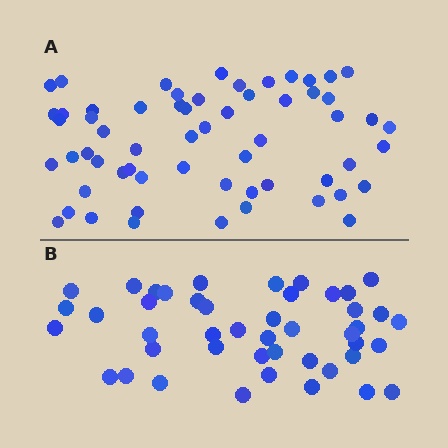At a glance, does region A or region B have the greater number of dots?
Region A (the top region) has more dots.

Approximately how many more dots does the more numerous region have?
Region A has approximately 15 more dots than region B.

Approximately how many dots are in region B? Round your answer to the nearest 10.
About 40 dots. (The exact count is 45, which rounds to 40.)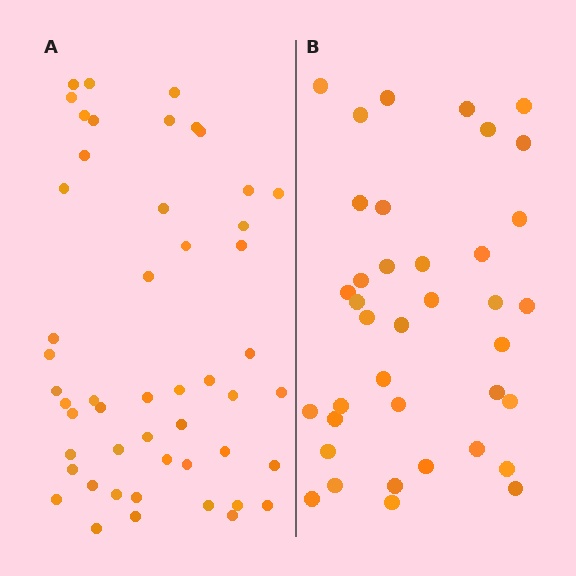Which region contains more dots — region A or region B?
Region A (the left region) has more dots.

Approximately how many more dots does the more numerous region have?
Region A has roughly 12 or so more dots than region B.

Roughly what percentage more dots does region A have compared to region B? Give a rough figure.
About 30% more.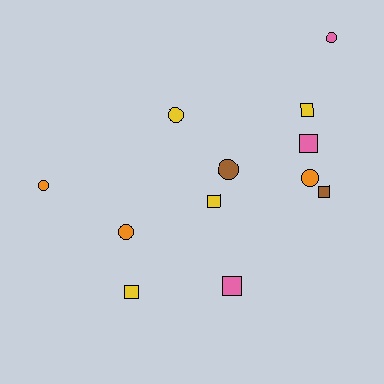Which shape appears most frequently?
Square, with 6 objects.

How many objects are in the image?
There are 12 objects.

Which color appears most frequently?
Yellow, with 4 objects.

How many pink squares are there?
There are 2 pink squares.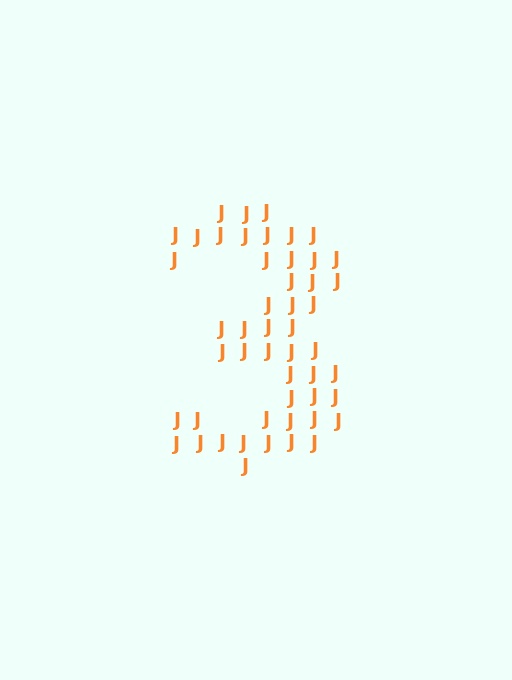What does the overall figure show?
The overall figure shows the digit 3.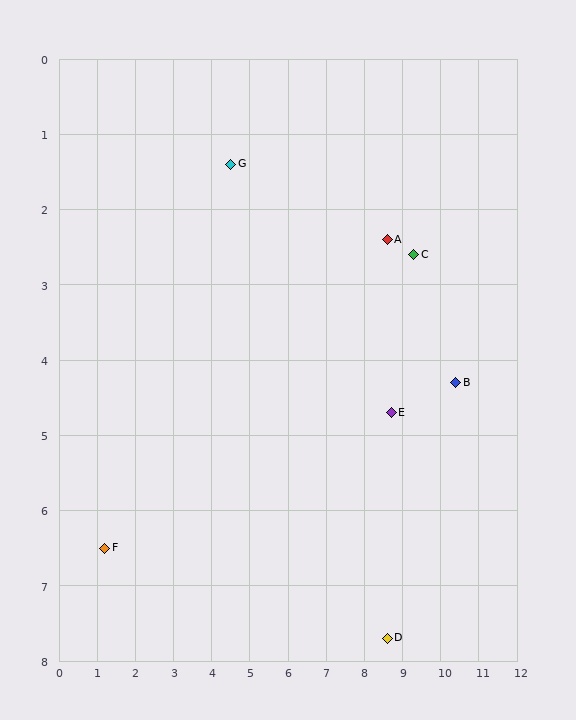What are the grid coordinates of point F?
Point F is at approximately (1.2, 6.5).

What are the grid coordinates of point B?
Point B is at approximately (10.4, 4.3).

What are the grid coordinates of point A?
Point A is at approximately (8.6, 2.4).